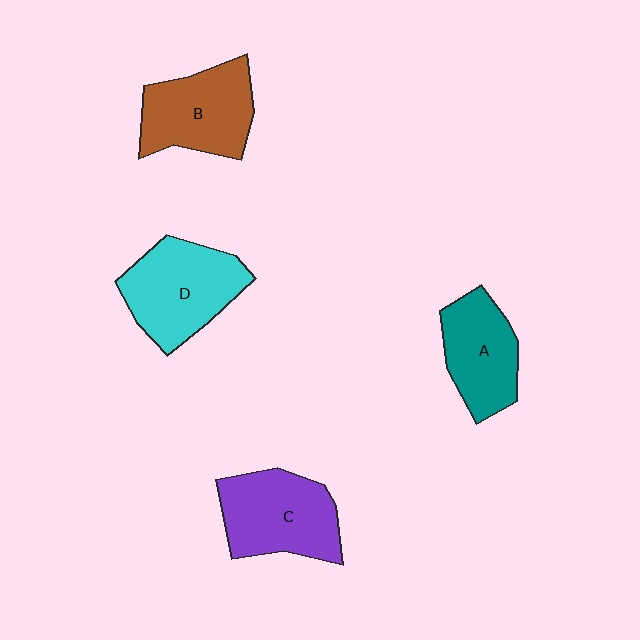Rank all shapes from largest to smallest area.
From largest to smallest: D (cyan), C (purple), B (brown), A (teal).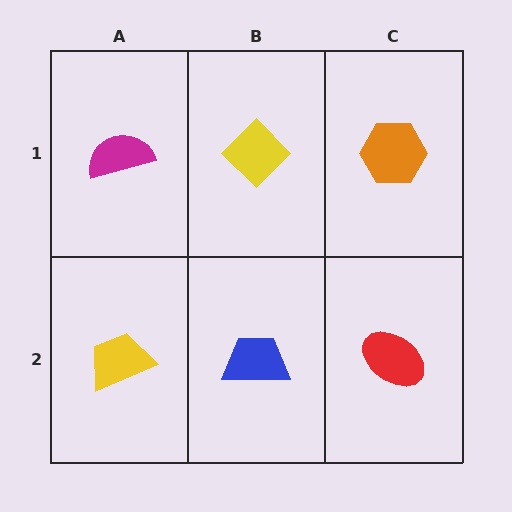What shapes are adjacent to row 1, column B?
A blue trapezoid (row 2, column B), a magenta semicircle (row 1, column A), an orange hexagon (row 1, column C).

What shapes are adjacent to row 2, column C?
An orange hexagon (row 1, column C), a blue trapezoid (row 2, column B).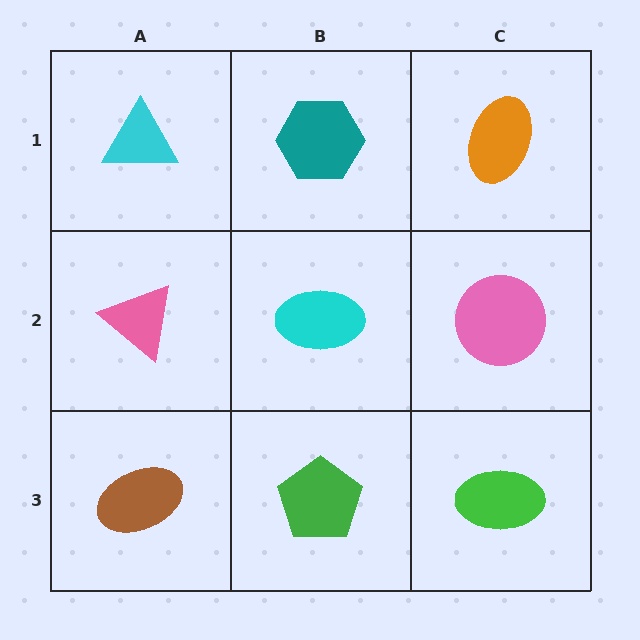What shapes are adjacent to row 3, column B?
A cyan ellipse (row 2, column B), a brown ellipse (row 3, column A), a green ellipse (row 3, column C).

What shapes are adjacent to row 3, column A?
A pink triangle (row 2, column A), a green pentagon (row 3, column B).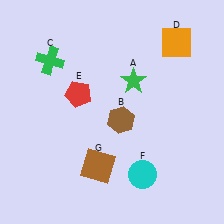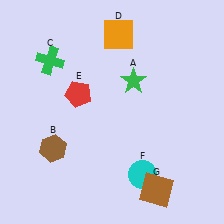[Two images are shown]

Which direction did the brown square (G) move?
The brown square (G) moved right.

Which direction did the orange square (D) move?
The orange square (D) moved left.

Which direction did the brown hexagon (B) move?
The brown hexagon (B) moved left.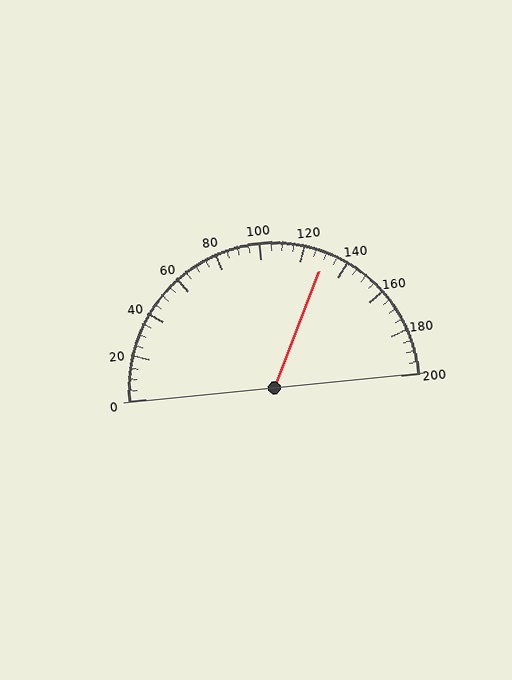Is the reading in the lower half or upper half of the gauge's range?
The reading is in the upper half of the range (0 to 200).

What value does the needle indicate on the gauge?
The needle indicates approximately 130.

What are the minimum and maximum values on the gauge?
The gauge ranges from 0 to 200.